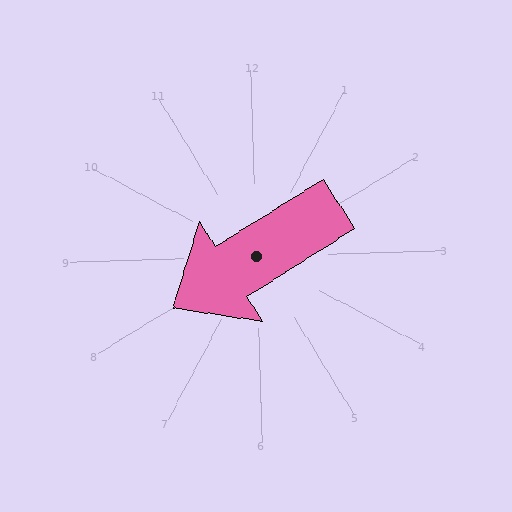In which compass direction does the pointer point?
Southwest.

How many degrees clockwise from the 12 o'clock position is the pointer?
Approximately 240 degrees.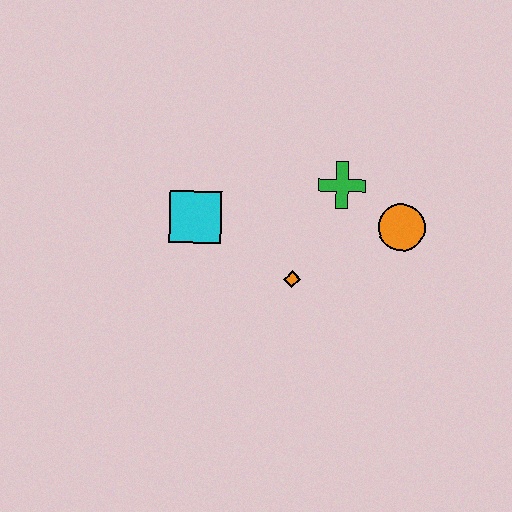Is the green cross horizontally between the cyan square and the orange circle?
Yes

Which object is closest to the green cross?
The orange circle is closest to the green cross.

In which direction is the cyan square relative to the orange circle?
The cyan square is to the left of the orange circle.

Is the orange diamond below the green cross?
Yes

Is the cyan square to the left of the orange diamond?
Yes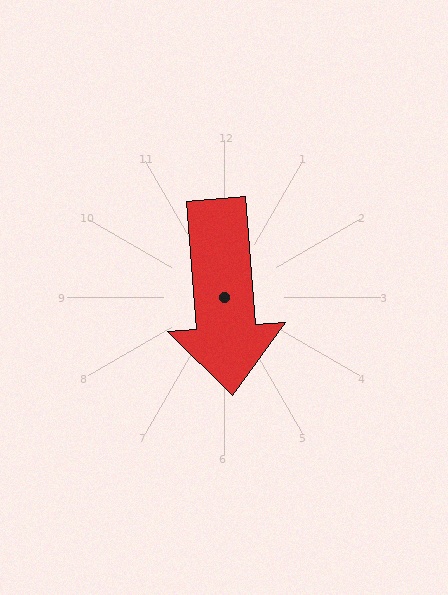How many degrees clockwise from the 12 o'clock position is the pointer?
Approximately 175 degrees.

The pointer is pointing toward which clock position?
Roughly 6 o'clock.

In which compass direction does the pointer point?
South.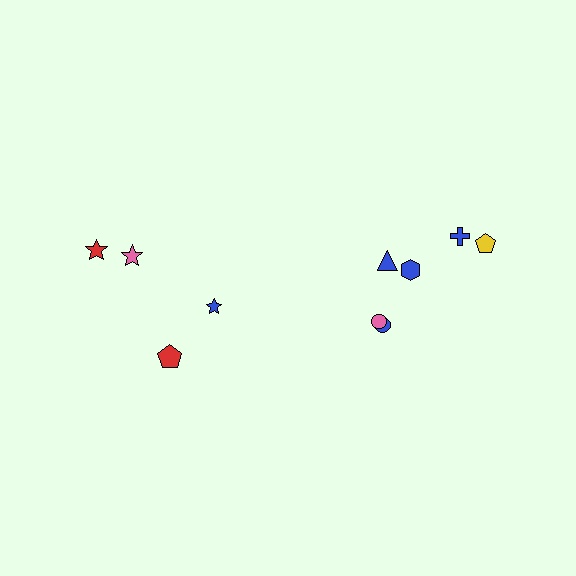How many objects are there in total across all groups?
There are 10 objects.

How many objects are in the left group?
There are 4 objects.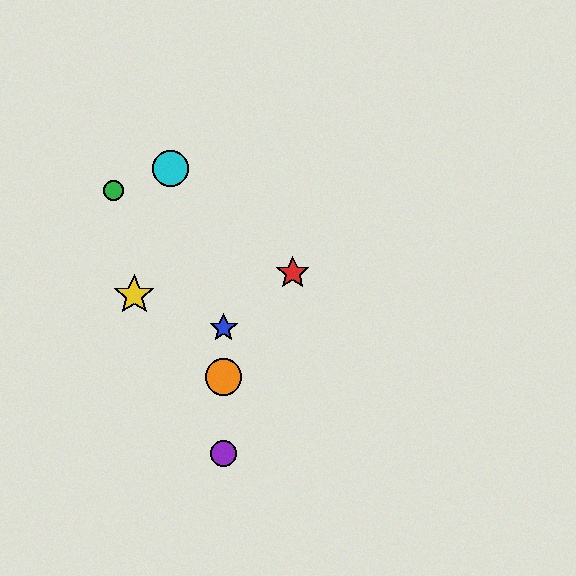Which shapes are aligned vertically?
The blue star, the purple circle, the orange circle are aligned vertically.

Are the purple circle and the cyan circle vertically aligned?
No, the purple circle is at x≈224 and the cyan circle is at x≈171.